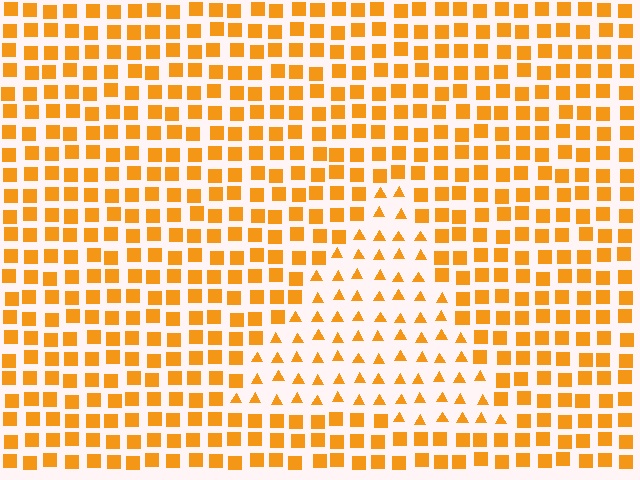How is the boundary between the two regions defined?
The boundary is defined by a change in element shape: triangles inside vs. squares outside. All elements share the same color and spacing.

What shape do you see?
I see a triangle.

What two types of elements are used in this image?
The image uses triangles inside the triangle region and squares outside it.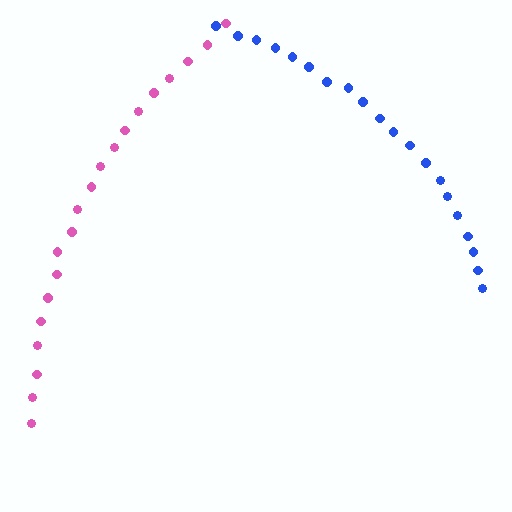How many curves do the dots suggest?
There are 2 distinct paths.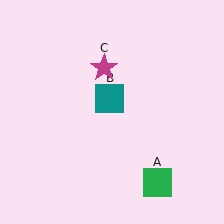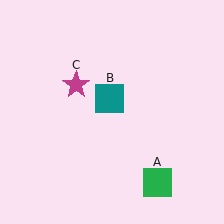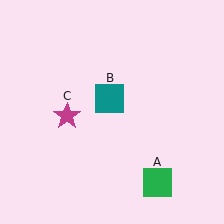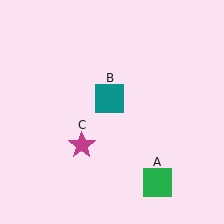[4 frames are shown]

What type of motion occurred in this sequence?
The magenta star (object C) rotated counterclockwise around the center of the scene.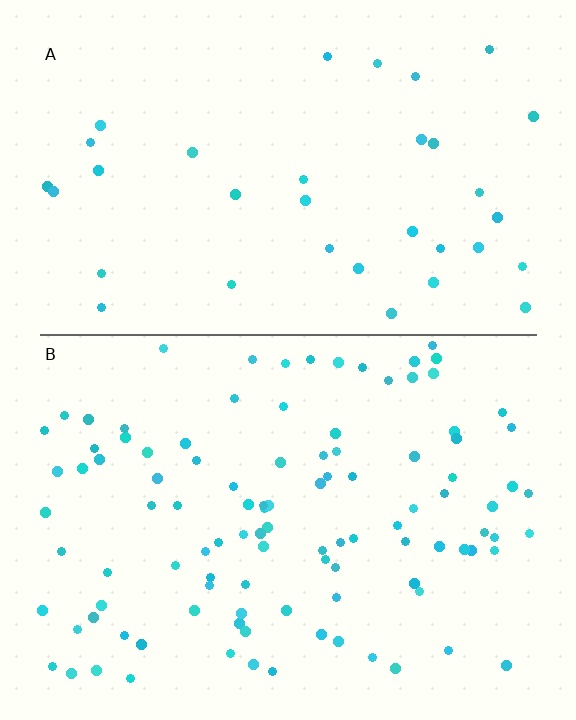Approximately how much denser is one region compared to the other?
Approximately 3.0× — region B over region A.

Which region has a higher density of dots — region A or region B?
B (the bottom).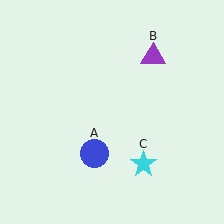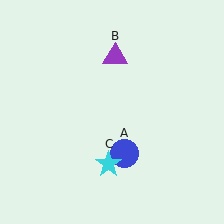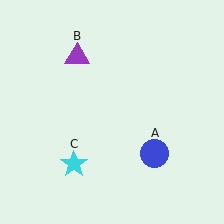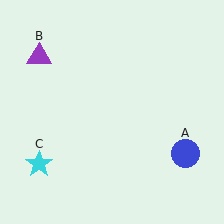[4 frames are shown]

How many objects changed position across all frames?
3 objects changed position: blue circle (object A), purple triangle (object B), cyan star (object C).